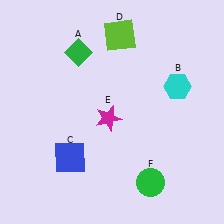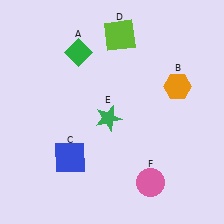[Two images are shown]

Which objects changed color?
B changed from cyan to orange. E changed from magenta to green. F changed from green to pink.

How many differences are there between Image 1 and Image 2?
There are 3 differences between the two images.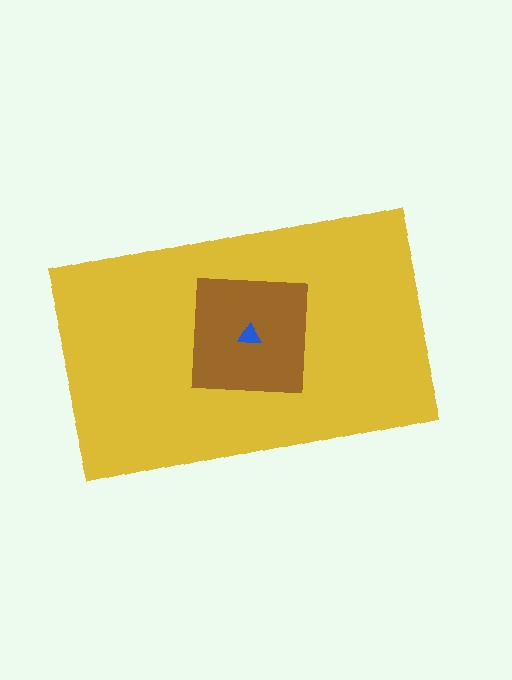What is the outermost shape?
The yellow rectangle.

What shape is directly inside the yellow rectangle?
The brown square.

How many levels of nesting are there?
3.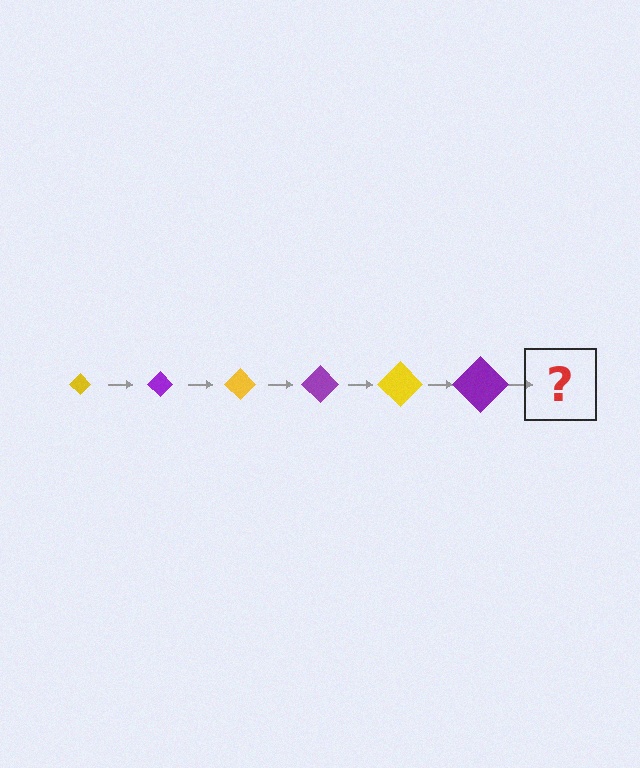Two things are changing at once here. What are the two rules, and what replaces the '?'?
The two rules are that the diamond grows larger each step and the color cycles through yellow and purple. The '?' should be a yellow diamond, larger than the previous one.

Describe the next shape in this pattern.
It should be a yellow diamond, larger than the previous one.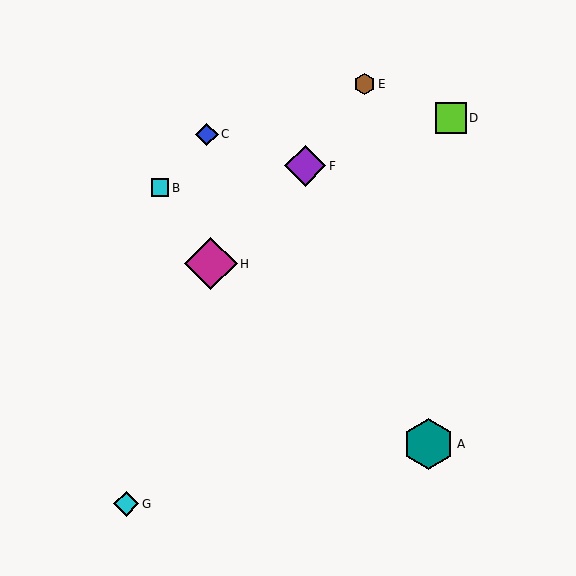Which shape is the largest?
The magenta diamond (labeled H) is the largest.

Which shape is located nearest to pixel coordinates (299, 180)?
The purple diamond (labeled F) at (305, 166) is nearest to that location.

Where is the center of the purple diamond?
The center of the purple diamond is at (305, 166).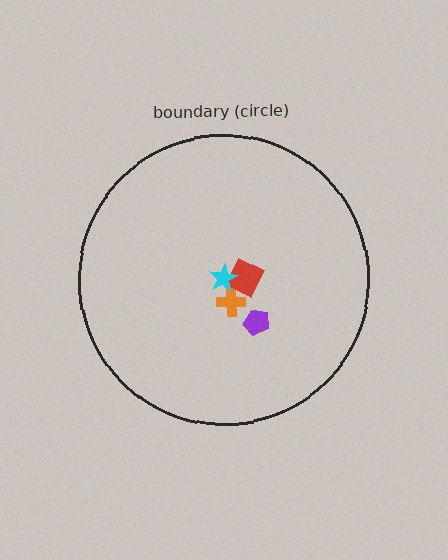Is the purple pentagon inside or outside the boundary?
Inside.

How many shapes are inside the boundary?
4 inside, 0 outside.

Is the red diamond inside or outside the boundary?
Inside.